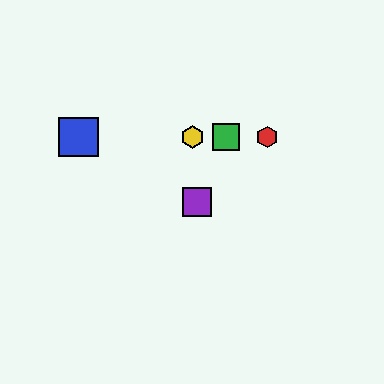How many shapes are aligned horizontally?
4 shapes (the red hexagon, the blue square, the green square, the yellow hexagon) are aligned horizontally.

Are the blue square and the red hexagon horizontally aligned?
Yes, both are at y≈137.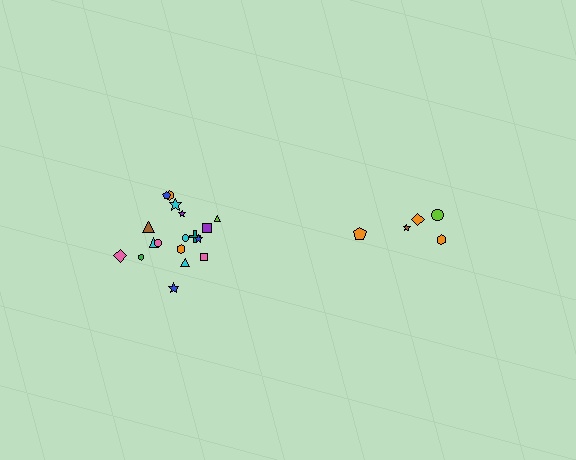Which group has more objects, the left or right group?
The left group.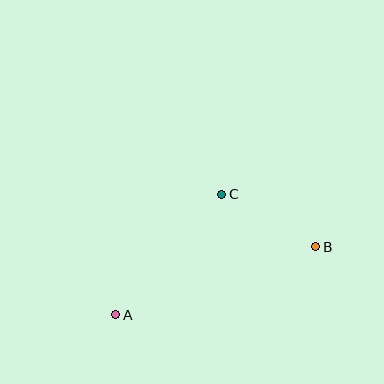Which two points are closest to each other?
Points B and C are closest to each other.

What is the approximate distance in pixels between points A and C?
The distance between A and C is approximately 161 pixels.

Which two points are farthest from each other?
Points A and B are farthest from each other.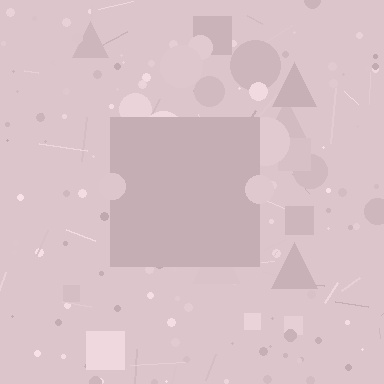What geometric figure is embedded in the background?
A square is embedded in the background.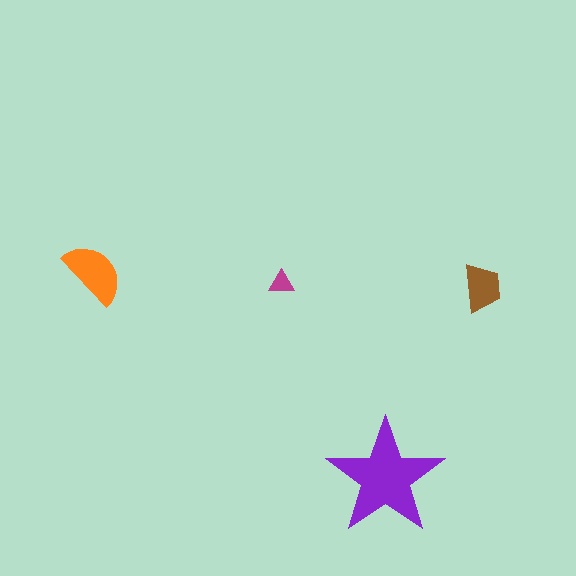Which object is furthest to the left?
The orange semicircle is leftmost.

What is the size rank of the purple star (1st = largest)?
1st.